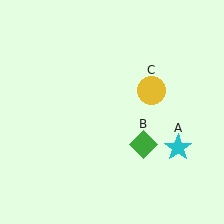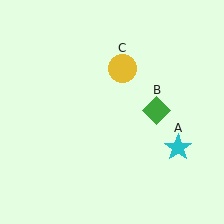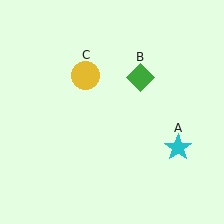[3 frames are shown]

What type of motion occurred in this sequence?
The green diamond (object B), yellow circle (object C) rotated counterclockwise around the center of the scene.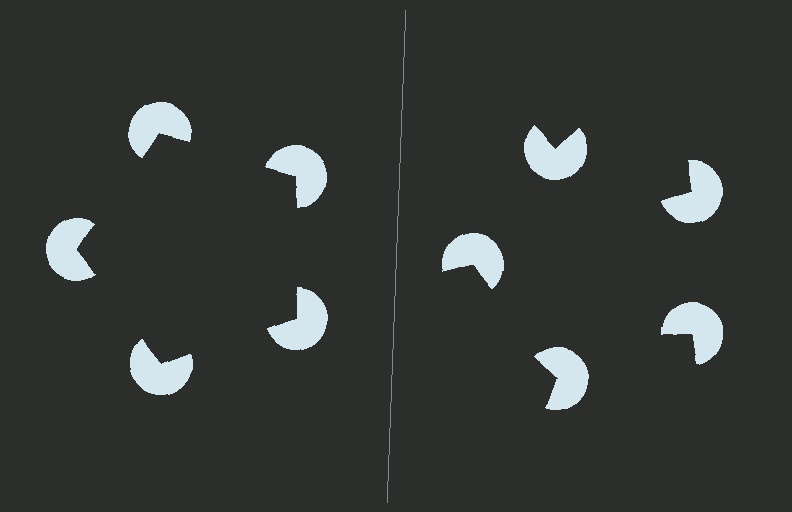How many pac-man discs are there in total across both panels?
10 — 5 on each side.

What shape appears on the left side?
An illusory pentagon.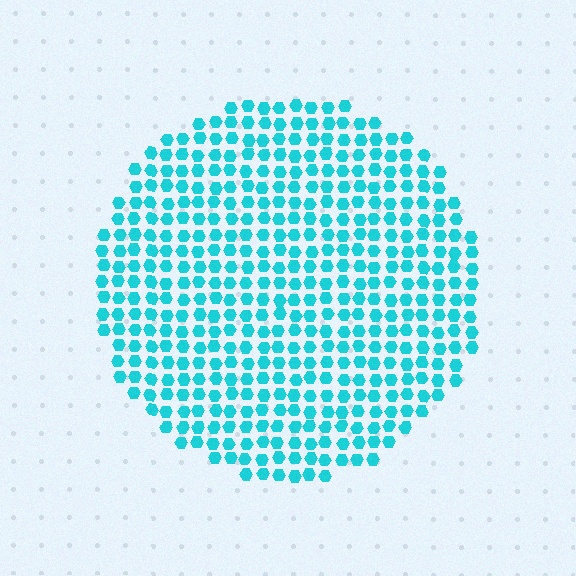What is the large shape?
The large shape is a circle.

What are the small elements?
The small elements are hexagons.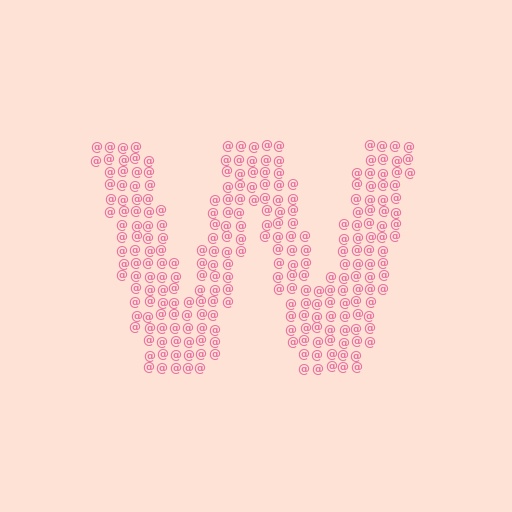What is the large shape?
The large shape is the letter W.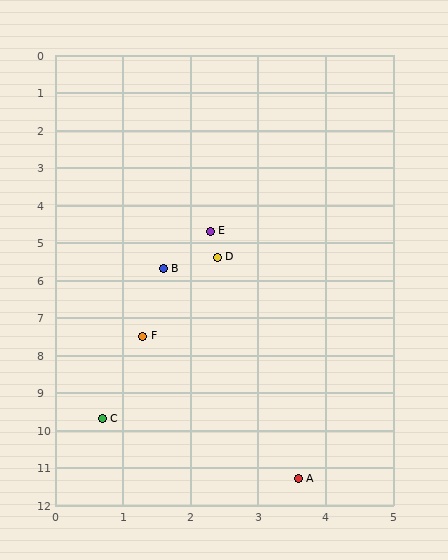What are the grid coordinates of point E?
Point E is at approximately (2.3, 4.7).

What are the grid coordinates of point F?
Point F is at approximately (1.3, 7.5).